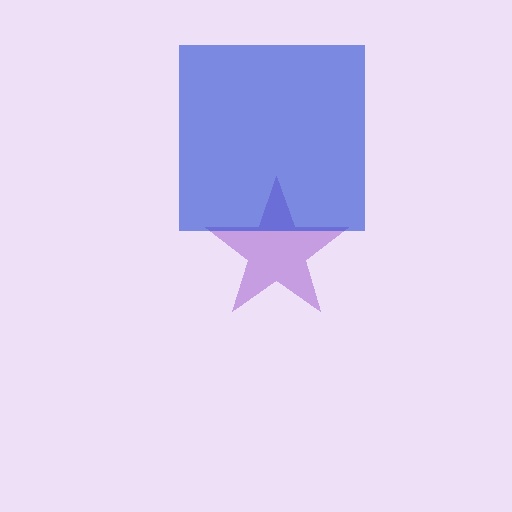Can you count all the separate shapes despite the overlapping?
Yes, there are 2 separate shapes.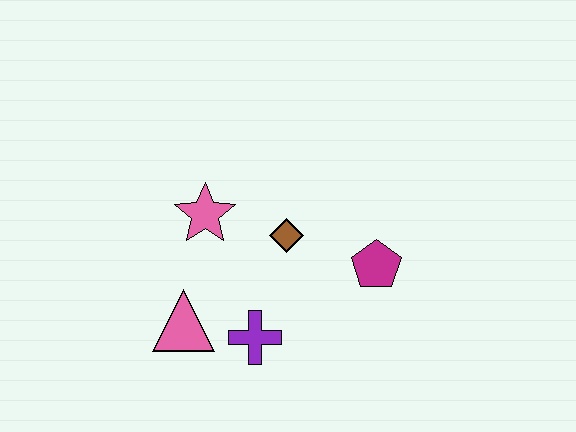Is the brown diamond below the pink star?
Yes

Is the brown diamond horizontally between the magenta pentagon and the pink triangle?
Yes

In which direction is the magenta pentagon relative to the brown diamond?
The magenta pentagon is to the right of the brown diamond.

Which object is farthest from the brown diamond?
The pink triangle is farthest from the brown diamond.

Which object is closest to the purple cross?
The pink triangle is closest to the purple cross.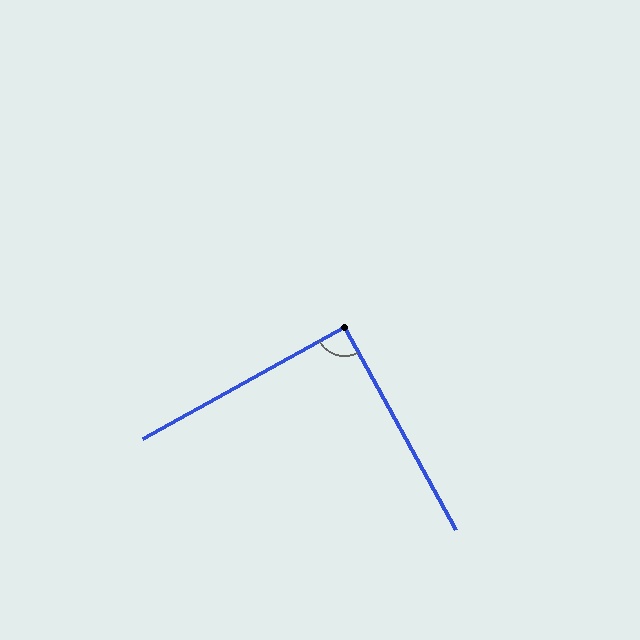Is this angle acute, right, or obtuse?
It is approximately a right angle.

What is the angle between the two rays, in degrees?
Approximately 90 degrees.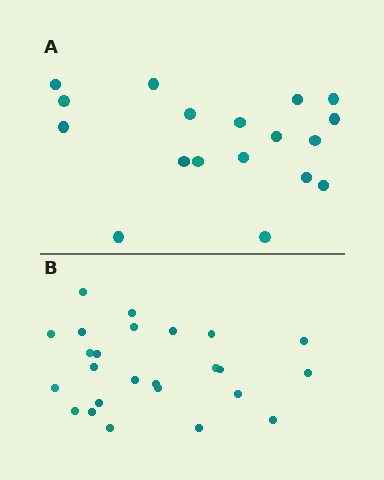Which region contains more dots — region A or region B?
Region B (the bottom region) has more dots.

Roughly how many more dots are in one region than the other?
Region B has roughly 8 or so more dots than region A.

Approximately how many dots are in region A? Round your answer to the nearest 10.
About 20 dots. (The exact count is 18, which rounds to 20.)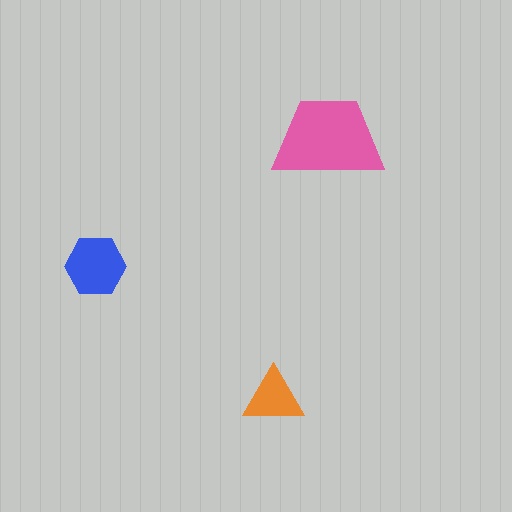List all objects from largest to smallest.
The pink trapezoid, the blue hexagon, the orange triangle.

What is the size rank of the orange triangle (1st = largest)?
3rd.